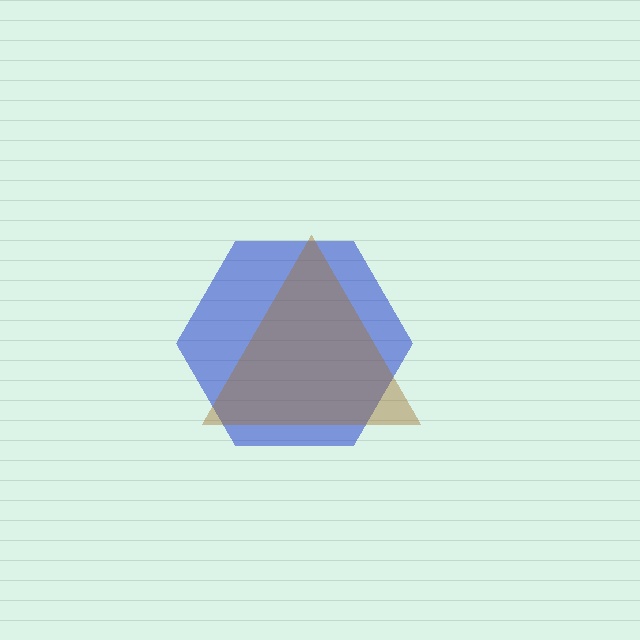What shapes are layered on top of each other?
The layered shapes are: a blue hexagon, a brown triangle.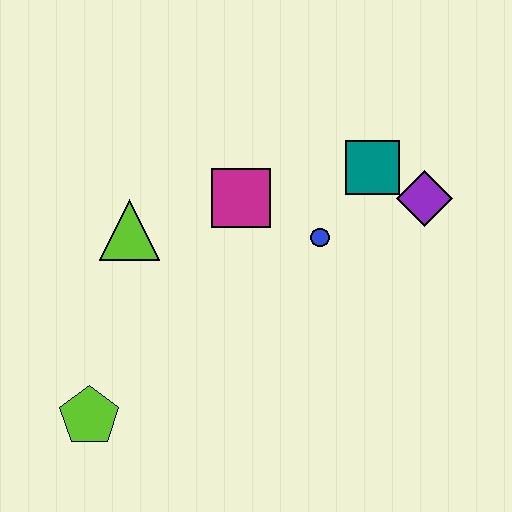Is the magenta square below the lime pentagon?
No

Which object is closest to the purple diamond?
The teal square is closest to the purple diamond.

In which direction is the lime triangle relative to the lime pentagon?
The lime triangle is above the lime pentagon.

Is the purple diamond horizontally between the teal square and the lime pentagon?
No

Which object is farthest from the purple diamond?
The lime pentagon is farthest from the purple diamond.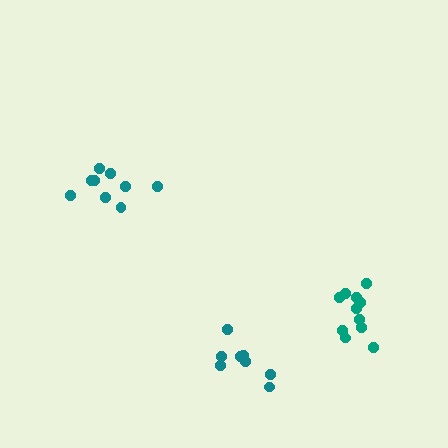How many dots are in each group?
Group 1: 9 dots, Group 2: 11 dots, Group 3: 8 dots (28 total).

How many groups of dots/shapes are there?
There are 3 groups.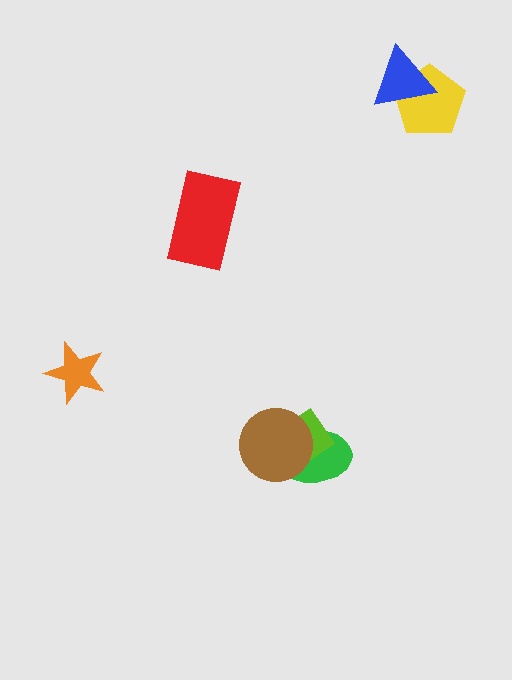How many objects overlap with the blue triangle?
1 object overlaps with the blue triangle.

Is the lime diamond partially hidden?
Yes, it is partially covered by another shape.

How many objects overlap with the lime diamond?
2 objects overlap with the lime diamond.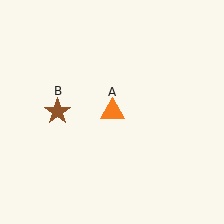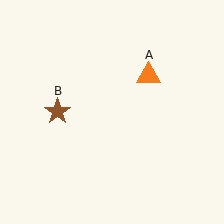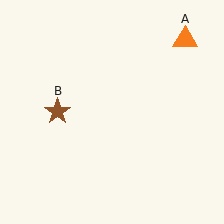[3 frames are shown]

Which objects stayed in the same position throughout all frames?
Brown star (object B) remained stationary.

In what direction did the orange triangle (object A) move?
The orange triangle (object A) moved up and to the right.